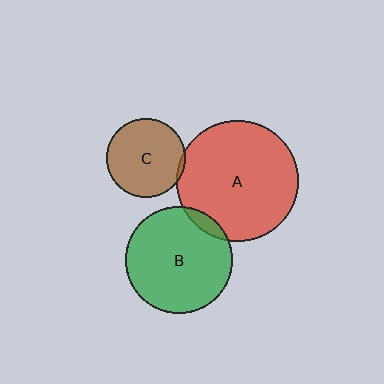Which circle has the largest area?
Circle A (red).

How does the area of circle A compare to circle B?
Approximately 1.3 times.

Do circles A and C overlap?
Yes.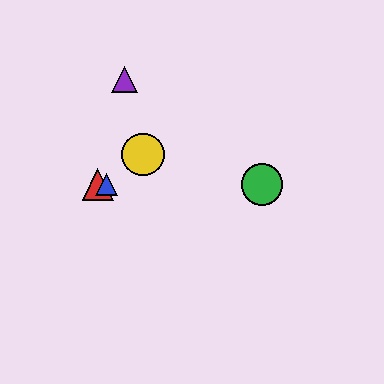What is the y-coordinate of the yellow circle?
The yellow circle is at y≈154.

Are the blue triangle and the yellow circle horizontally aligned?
No, the blue triangle is at y≈185 and the yellow circle is at y≈154.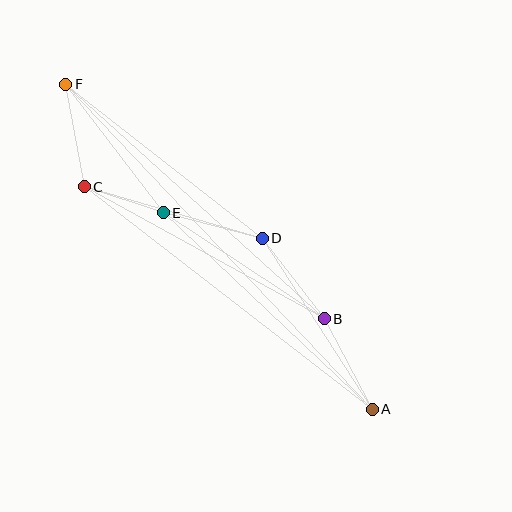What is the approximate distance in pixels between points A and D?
The distance between A and D is approximately 203 pixels.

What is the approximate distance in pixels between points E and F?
The distance between E and F is approximately 161 pixels.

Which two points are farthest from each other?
Points A and F are farthest from each other.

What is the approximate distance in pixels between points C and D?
The distance between C and D is approximately 185 pixels.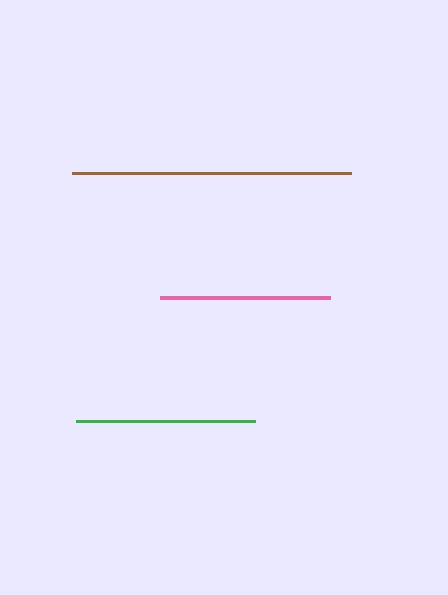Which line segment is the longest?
The brown line is the longest at approximately 279 pixels.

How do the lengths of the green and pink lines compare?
The green and pink lines are approximately the same length.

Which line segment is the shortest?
The pink line is the shortest at approximately 169 pixels.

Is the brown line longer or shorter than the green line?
The brown line is longer than the green line.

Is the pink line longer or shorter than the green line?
The green line is longer than the pink line.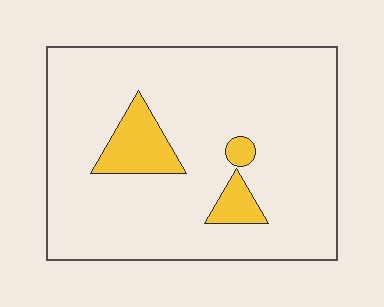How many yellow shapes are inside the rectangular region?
3.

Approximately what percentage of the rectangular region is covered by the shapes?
Approximately 10%.